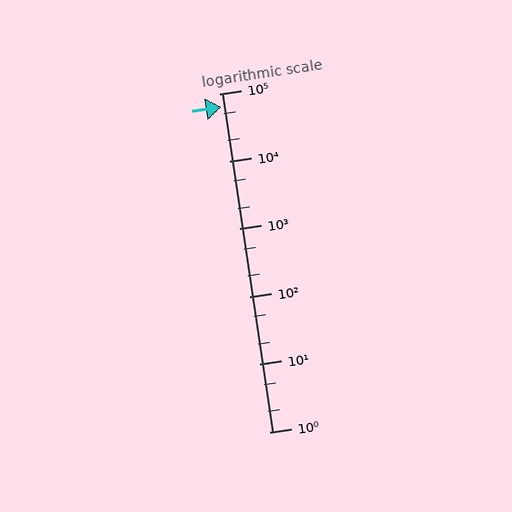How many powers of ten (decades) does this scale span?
The scale spans 5 decades, from 1 to 100000.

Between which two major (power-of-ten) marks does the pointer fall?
The pointer is between 10000 and 100000.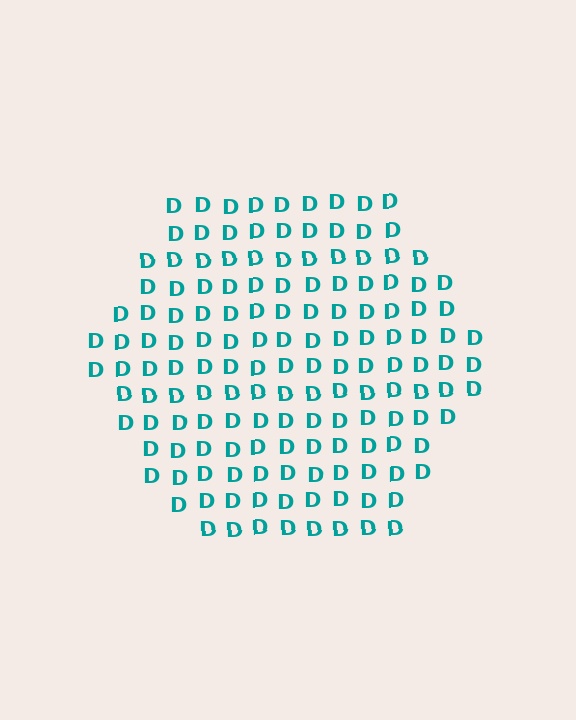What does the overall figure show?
The overall figure shows a hexagon.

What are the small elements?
The small elements are letter D's.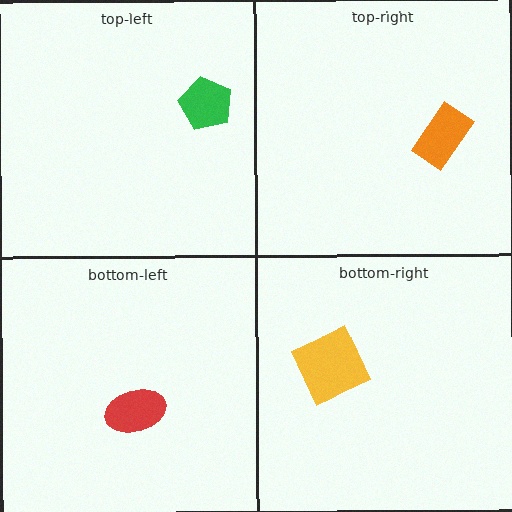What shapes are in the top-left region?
The green pentagon.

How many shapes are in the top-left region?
1.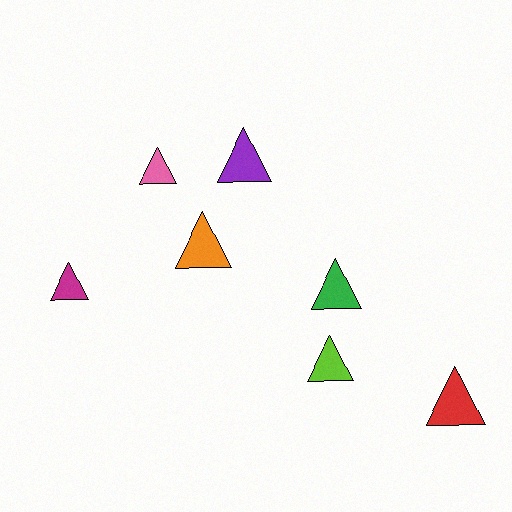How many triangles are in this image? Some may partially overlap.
There are 7 triangles.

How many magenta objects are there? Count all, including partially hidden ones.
There is 1 magenta object.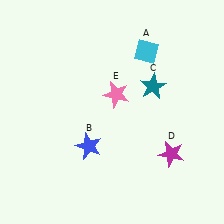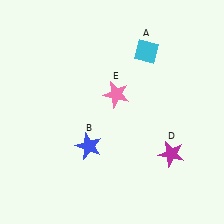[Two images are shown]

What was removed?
The teal star (C) was removed in Image 2.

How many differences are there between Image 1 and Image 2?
There is 1 difference between the two images.